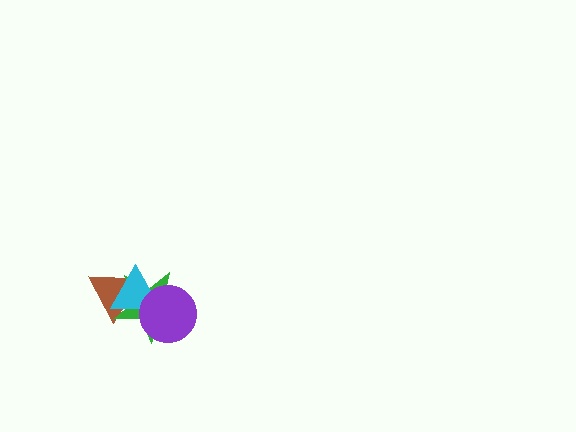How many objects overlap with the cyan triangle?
3 objects overlap with the cyan triangle.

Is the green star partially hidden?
Yes, it is partially covered by another shape.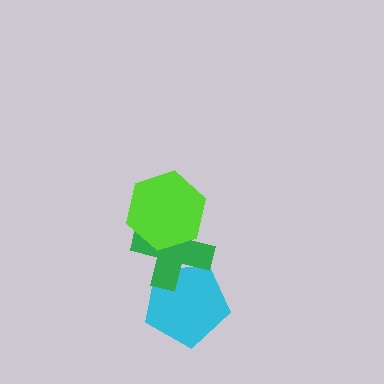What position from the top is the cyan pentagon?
The cyan pentagon is 3rd from the top.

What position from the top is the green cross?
The green cross is 2nd from the top.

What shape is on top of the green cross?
The lime hexagon is on top of the green cross.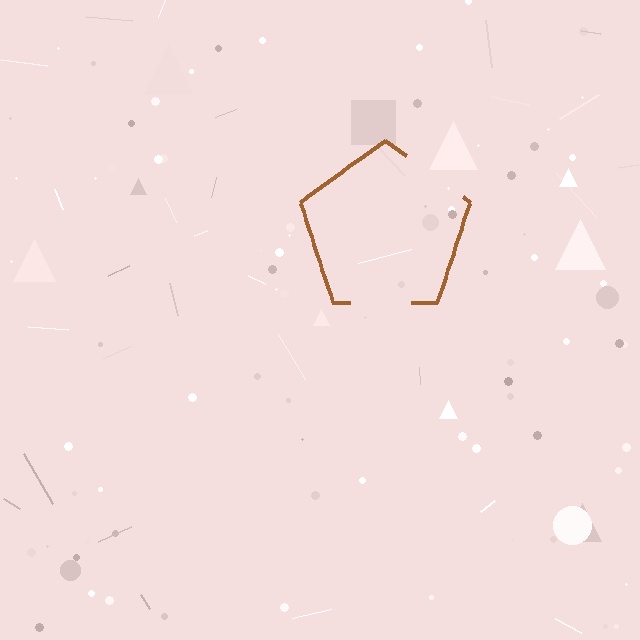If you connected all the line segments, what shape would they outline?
They would outline a pentagon.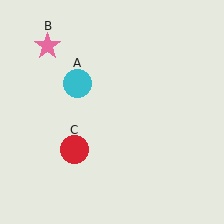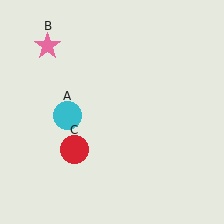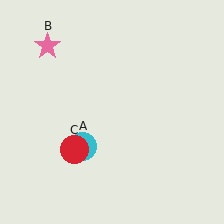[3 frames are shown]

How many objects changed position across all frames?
1 object changed position: cyan circle (object A).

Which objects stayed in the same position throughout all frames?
Pink star (object B) and red circle (object C) remained stationary.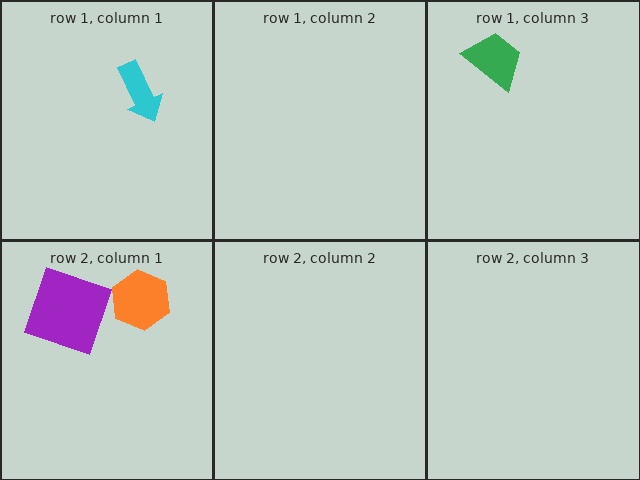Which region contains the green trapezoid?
The row 1, column 3 region.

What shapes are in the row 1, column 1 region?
The cyan arrow.